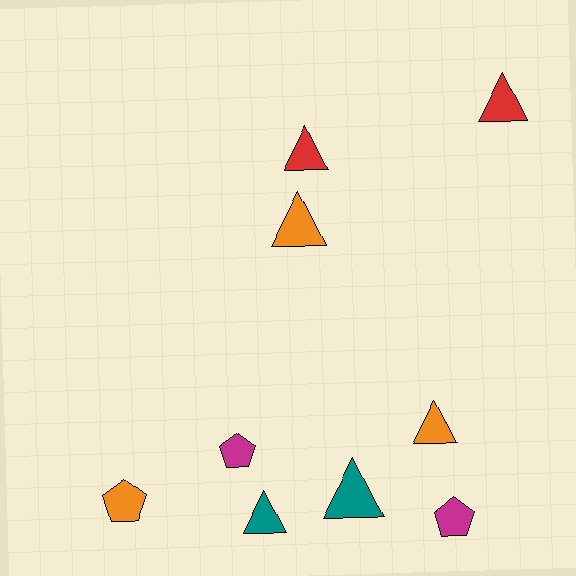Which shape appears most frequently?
Triangle, with 6 objects.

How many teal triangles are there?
There are 2 teal triangles.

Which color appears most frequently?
Orange, with 3 objects.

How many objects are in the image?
There are 9 objects.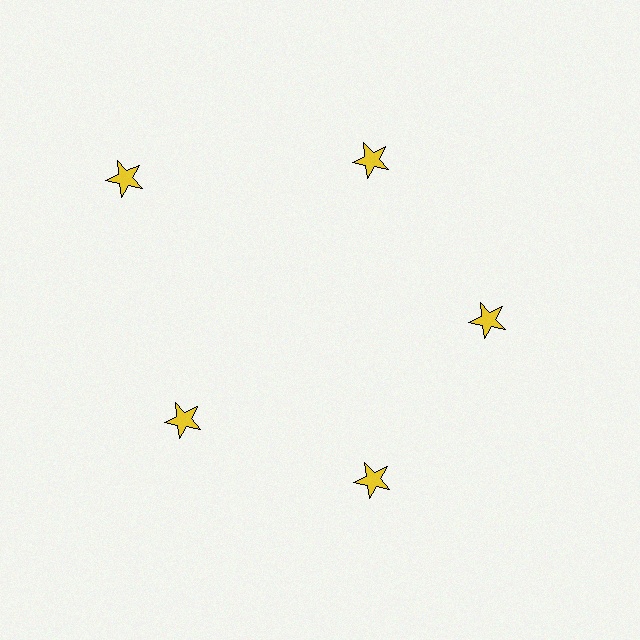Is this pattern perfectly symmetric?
No. The 5 yellow stars are arranged in a ring, but one element near the 10 o'clock position is pushed outward from the center, breaking the 5-fold rotational symmetry.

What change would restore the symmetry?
The symmetry would be restored by moving it inward, back onto the ring so that all 5 stars sit at equal angles and equal distance from the center.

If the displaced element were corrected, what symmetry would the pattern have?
It would have 5-fold rotational symmetry — the pattern would map onto itself every 72 degrees.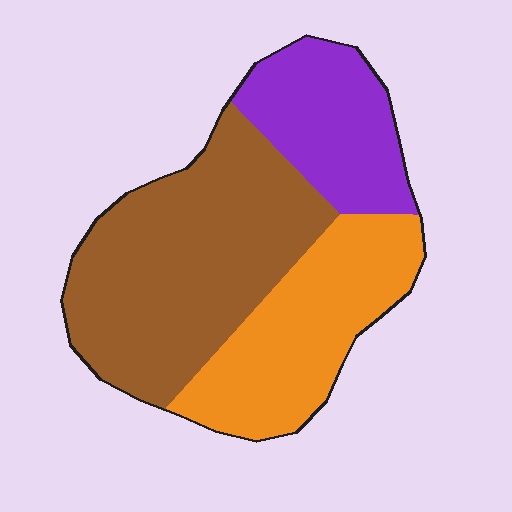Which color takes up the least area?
Purple, at roughly 20%.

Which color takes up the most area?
Brown, at roughly 50%.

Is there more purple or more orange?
Orange.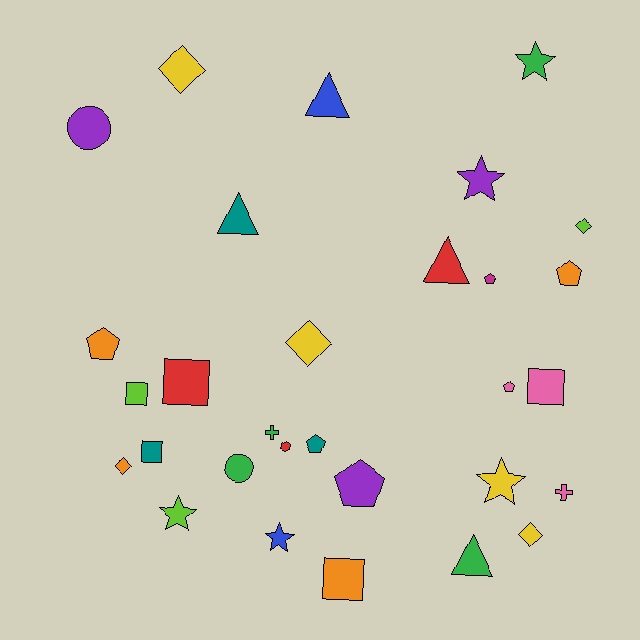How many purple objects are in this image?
There are 3 purple objects.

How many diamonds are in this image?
There are 5 diamonds.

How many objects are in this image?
There are 30 objects.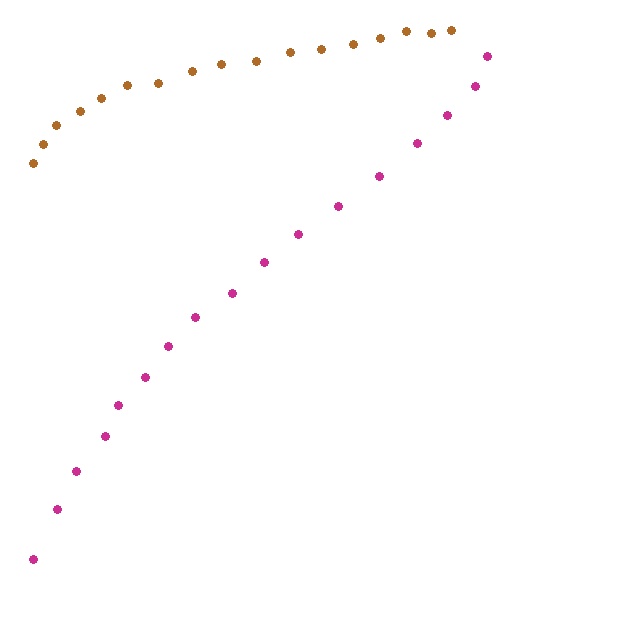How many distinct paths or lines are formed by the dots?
There are 2 distinct paths.